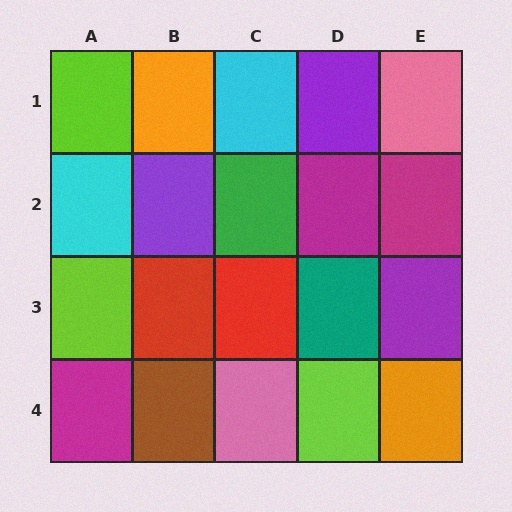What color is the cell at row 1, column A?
Lime.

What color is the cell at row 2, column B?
Purple.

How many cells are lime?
3 cells are lime.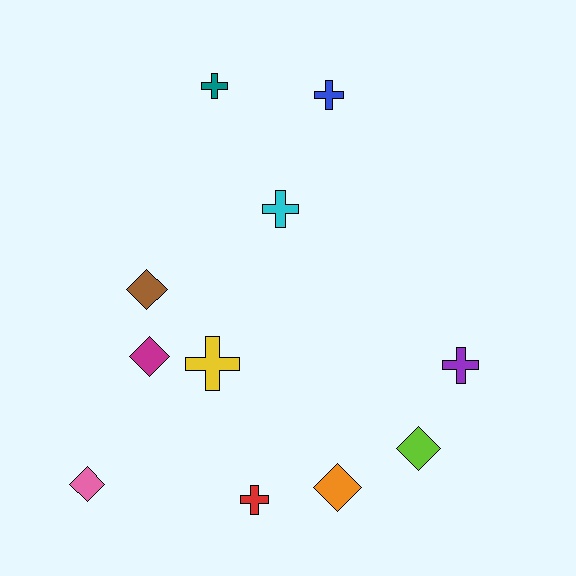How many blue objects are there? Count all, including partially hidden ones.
There is 1 blue object.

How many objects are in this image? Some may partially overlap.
There are 11 objects.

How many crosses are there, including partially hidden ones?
There are 6 crosses.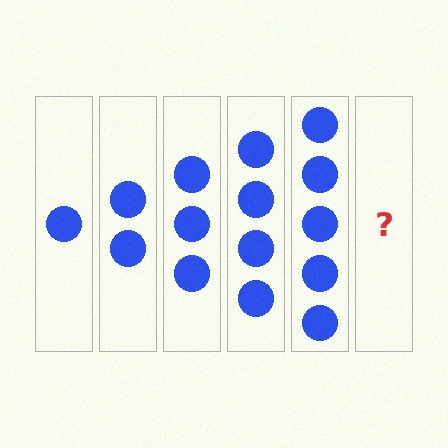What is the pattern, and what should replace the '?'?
The pattern is that each step adds one more circle. The '?' should be 6 circles.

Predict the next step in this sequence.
The next step is 6 circles.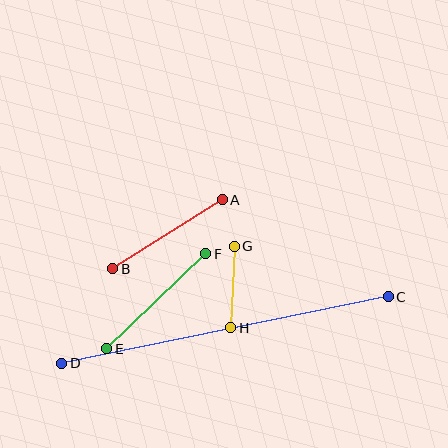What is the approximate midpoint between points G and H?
The midpoint is at approximately (233, 287) pixels.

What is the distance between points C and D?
The distance is approximately 333 pixels.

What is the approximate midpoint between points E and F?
The midpoint is at approximately (156, 301) pixels.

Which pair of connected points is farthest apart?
Points C and D are farthest apart.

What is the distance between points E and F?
The distance is approximately 138 pixels.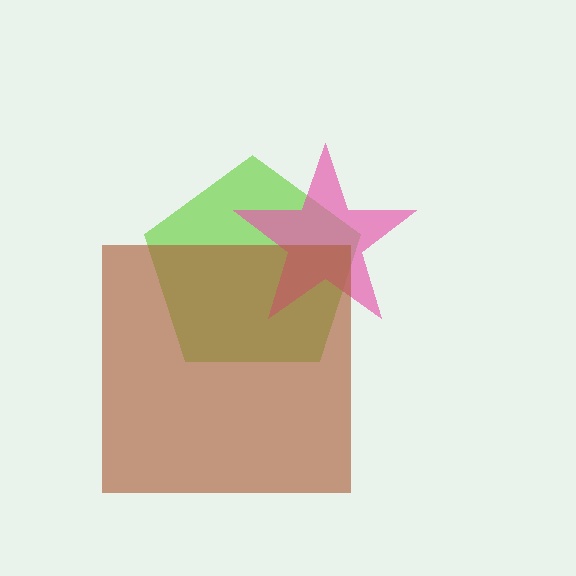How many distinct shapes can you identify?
There are 3 distinct shapes: a lime pentagon, a pink star, a brown square.